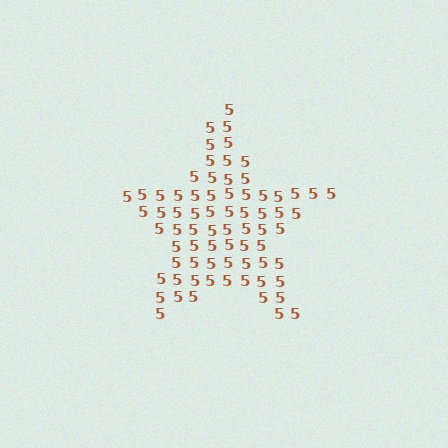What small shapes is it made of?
It is made of small digit 5's.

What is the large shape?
The large shape is a star.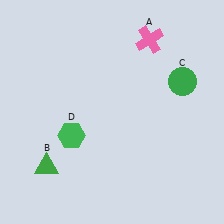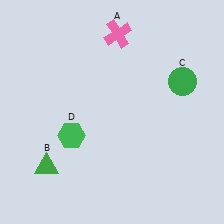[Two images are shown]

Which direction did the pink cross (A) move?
The pink cross (A) moved left.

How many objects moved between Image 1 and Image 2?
1 object moved between the two images.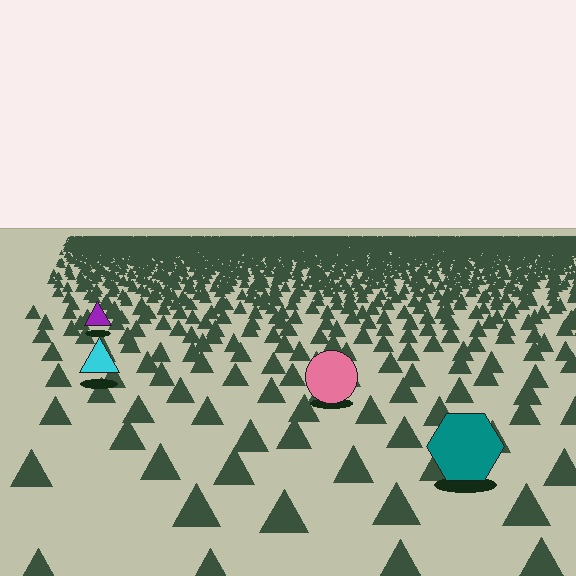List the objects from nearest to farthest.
From nearest to farthest: the teal hexagon, the pink circle, the cyan triangle, the purple triangle.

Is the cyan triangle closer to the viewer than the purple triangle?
Yes. The cyan triangle is closer — you can tell from the texture gradient: the ground texture is coarser near it.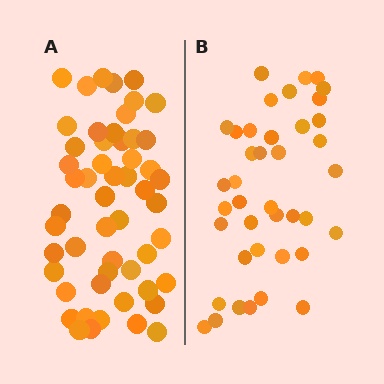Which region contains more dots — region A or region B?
Region A (the left region) has more dots.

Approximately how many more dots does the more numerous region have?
Region A has approximately 15 more dots than region B.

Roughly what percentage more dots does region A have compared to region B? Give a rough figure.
About 30% more.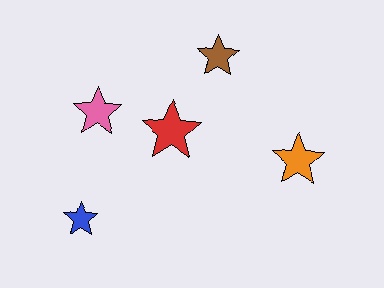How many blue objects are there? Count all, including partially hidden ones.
There is 1 blue object.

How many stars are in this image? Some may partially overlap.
There are 5 stars.